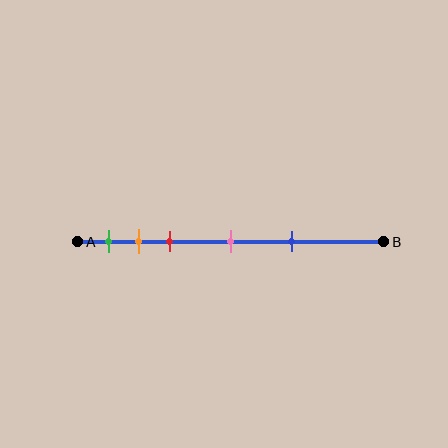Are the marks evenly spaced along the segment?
No, the marks are not evenly spaced.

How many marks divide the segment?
There are 5 marks dividing the segment.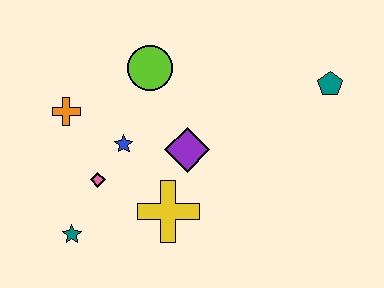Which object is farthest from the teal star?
The teal pentagon is farthest from the teal star.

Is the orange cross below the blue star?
No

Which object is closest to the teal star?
The pink diamond is closest to the teal star.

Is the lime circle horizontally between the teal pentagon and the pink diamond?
Yes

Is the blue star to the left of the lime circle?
Yes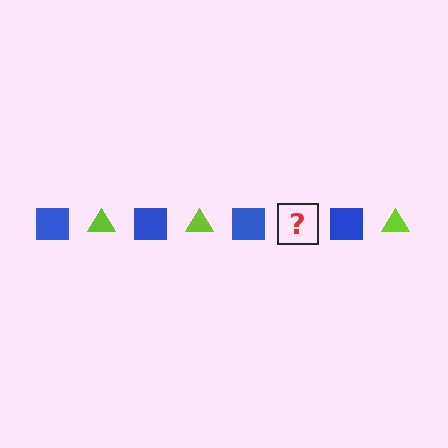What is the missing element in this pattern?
The missing element is a lime triangle.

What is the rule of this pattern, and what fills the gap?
The rule is that the pattern alternates between blue square and lime triangle. The gap should be filled with a lime triangle.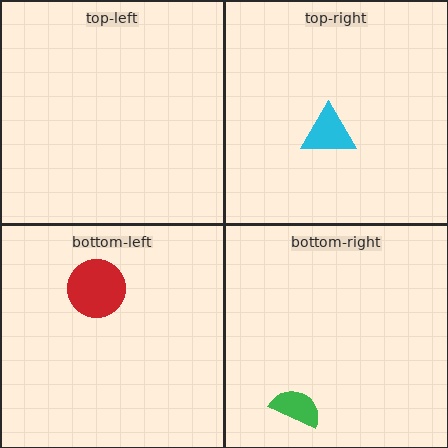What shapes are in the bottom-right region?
The green semicircle.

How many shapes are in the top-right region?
1.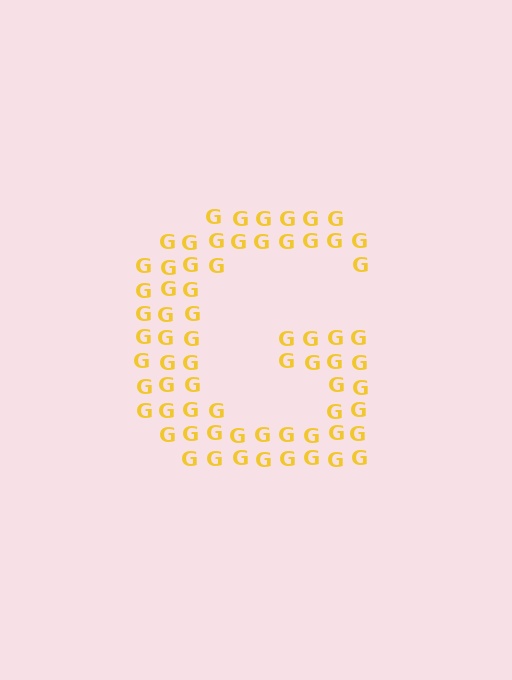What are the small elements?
The small elements are letter G's.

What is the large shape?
The large shape is the letter G.